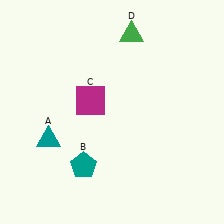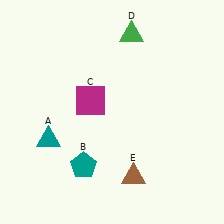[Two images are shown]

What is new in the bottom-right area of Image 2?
A brown triangle (E) was added in the bottom-right area of Image 2.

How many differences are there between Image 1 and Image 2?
There is 1 difference between the two images.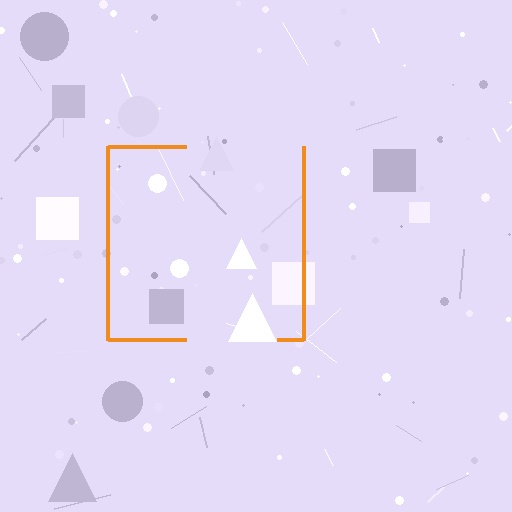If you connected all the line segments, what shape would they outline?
They would outline a square.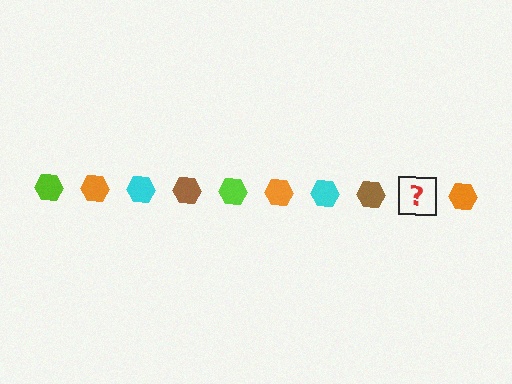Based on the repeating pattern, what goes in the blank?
The blank should be a lime hexagon.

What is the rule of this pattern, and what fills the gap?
The rule is that the pattern cycles through lime, orange, cyan, brown hexagons. The gap should be filled with a lime hexagon.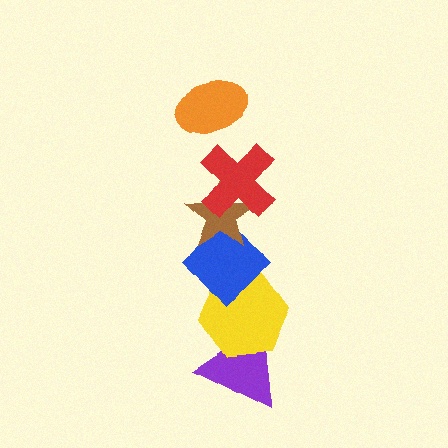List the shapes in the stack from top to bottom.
From top to bottom: the orange ellipse, the red cross, the brown star, the blue diamond, the yellow hexagon, the purple triangle.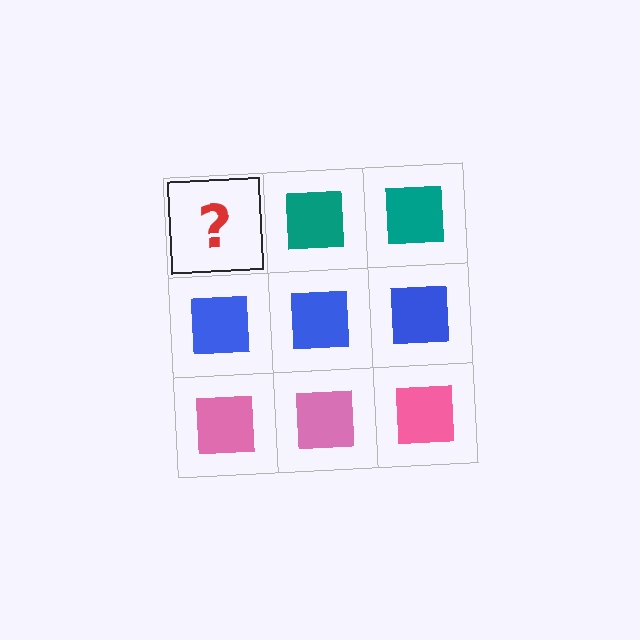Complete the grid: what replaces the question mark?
The question mark should be replaced with a teal square.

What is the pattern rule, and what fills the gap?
The rule is that each row has a consistent color. The gap should be filled with a teal square.